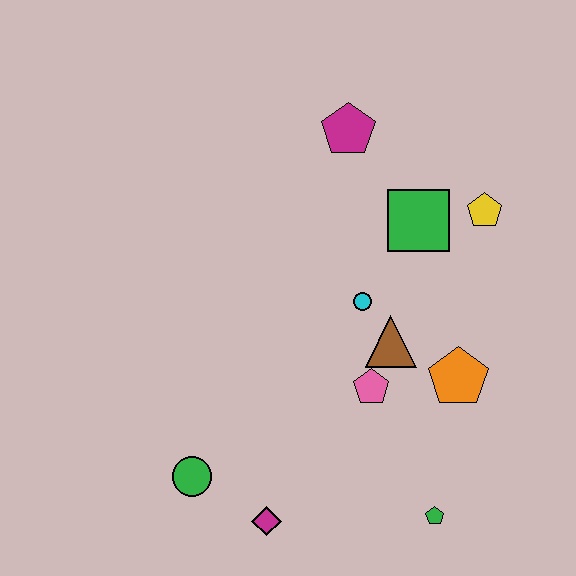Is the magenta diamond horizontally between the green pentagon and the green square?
No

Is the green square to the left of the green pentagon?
Yes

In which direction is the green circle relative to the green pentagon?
The green circle is to the left of the green pentagon.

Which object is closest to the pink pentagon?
The brown triangle is closest to the pink pentagon.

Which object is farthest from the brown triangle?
The green circle is farthest from the brown triangle.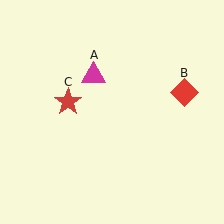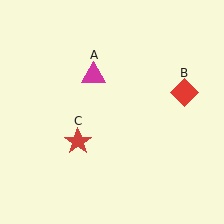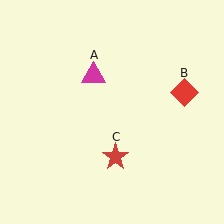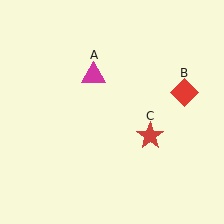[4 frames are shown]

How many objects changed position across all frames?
1 object changed position: red star (object C).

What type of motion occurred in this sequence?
The red star (object C) rotated counterclockwise around the center of the scene.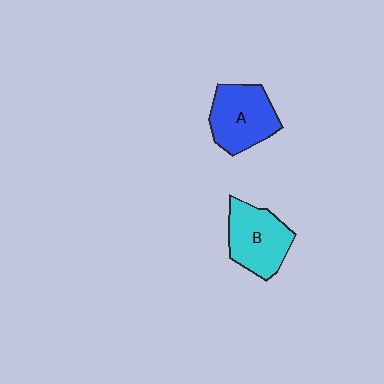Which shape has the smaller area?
Shape B (cyan).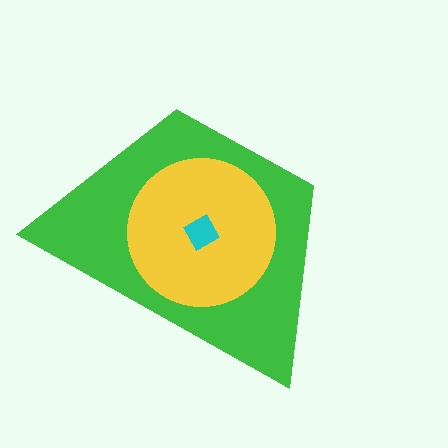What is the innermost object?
The cyan diamond.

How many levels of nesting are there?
3.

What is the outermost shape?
The green trapezoid.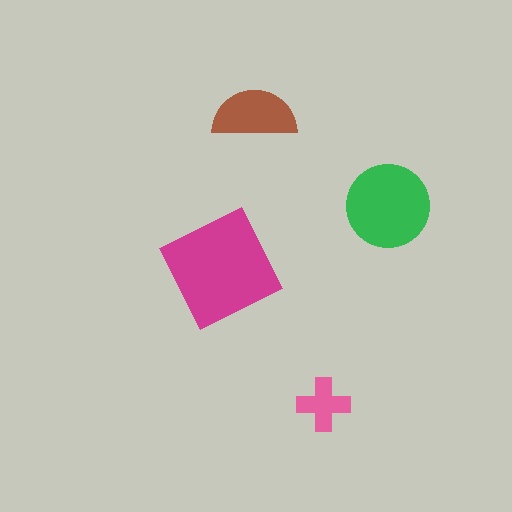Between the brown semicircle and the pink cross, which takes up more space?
The brown semicircle.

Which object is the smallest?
The pink cross.